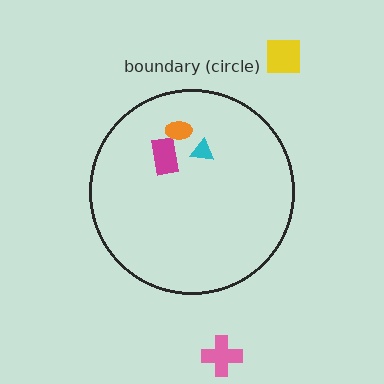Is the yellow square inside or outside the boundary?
Outside.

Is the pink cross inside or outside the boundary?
Outside.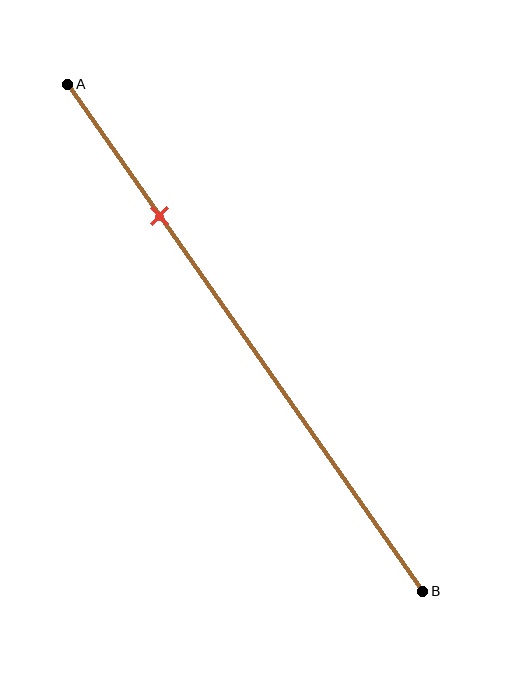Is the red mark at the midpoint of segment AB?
No, the mark is at about 25% from A, not at the 50% midpoint.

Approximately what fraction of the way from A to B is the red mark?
The red mark is approximately 25% of the way from A to B.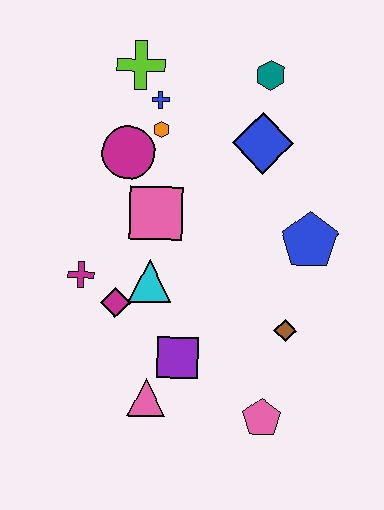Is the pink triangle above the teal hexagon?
No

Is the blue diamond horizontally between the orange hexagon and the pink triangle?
No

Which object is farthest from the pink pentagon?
The lime cross is farthest from the pink pentagon.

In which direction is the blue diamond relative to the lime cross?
The blue diamond is to the right of the lime cross.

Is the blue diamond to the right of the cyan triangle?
Yes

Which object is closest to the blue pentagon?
The brown diamond is closest to the blue pentagon.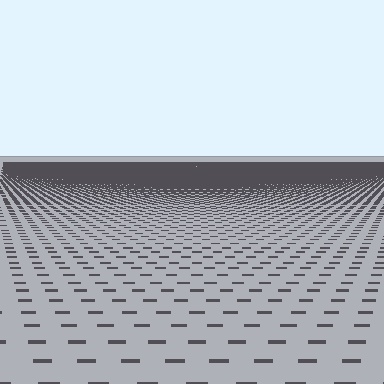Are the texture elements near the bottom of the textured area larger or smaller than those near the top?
Larger. Near the bottom, elements are closer to the viewer and appear at a bigger on-screen size.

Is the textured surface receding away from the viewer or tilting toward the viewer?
The surface is receding away from the viewer. Texture elements get smaller and denser toward the top.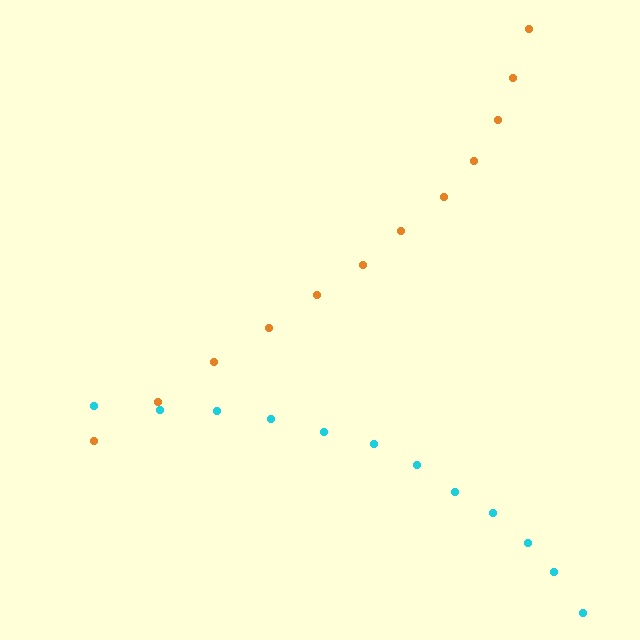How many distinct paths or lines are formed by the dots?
There are 2 distinct paths.